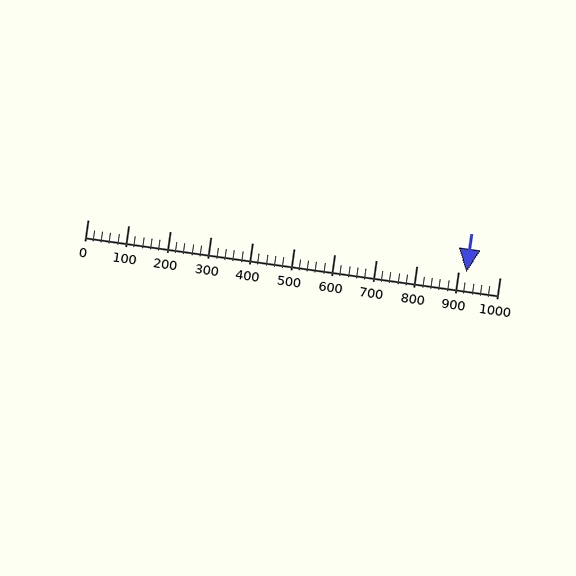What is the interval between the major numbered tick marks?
The major tick marks are spaced 100 units apart.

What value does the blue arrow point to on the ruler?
The blue arrow points to approximately 920.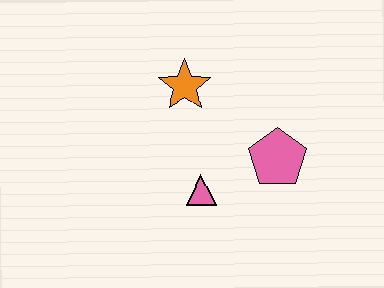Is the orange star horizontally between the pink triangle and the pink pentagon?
No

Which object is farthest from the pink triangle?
The orange star is farthest from the pink triangle.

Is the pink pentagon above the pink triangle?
Yes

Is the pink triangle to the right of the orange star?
Yes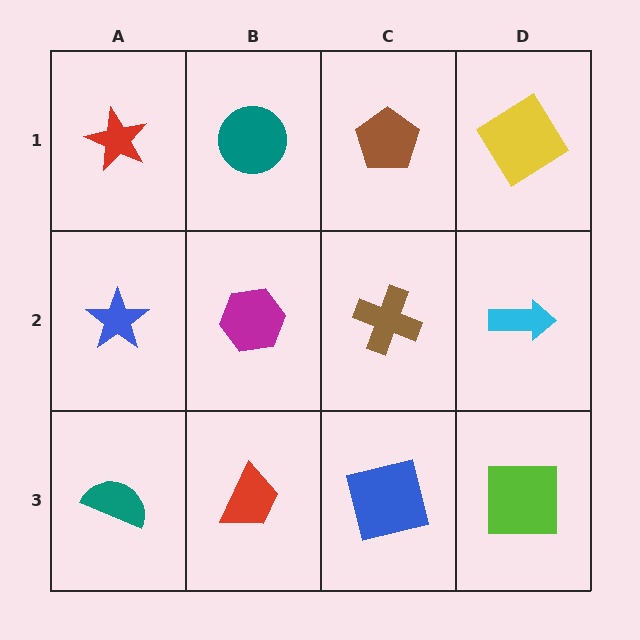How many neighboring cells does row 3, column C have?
3.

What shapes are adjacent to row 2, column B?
A teal circle (row 1, column B), a red trapezoid (row 3, column B), a blue star (row 2, column A), a brown cross (row 2, column C).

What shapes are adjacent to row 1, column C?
A brown cross (row 2, column C), a teal circle (row 1, column B), a yellow diamond (row 1, column D).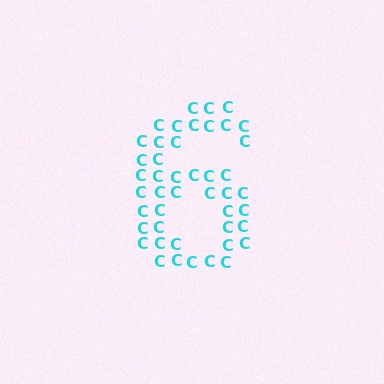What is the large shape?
The large shape is the digit 6.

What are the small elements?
The small elements are letter C's.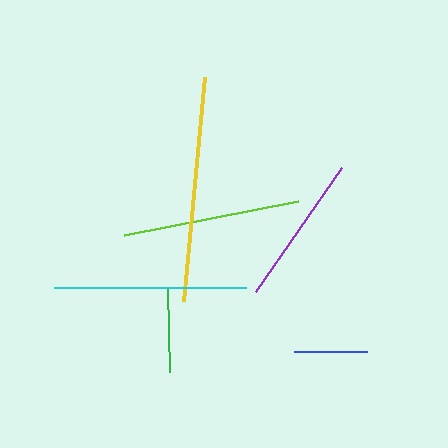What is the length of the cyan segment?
The cyan segment is approximately 193 pixels long.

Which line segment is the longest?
The yellow line is the longest at approximately 225 pixels.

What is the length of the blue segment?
The blue segment is approximately 73 pixels long.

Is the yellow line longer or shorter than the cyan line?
The yellow line is longer than the cyan line.